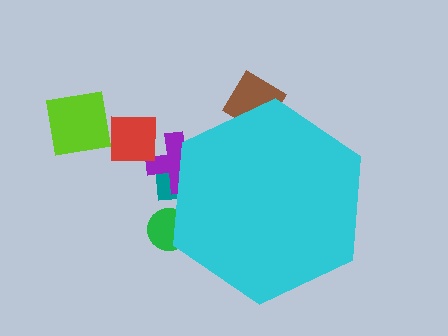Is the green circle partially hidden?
Yes, the green circle is partially hidden behind the cyan hexagon.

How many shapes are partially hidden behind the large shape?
4 shapes are partially hidden.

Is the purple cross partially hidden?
Yes, the purple cross is partially hidden behind the cyan hexagon.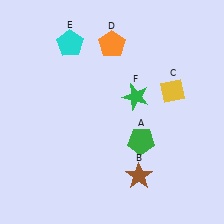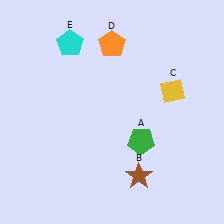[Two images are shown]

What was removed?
The green star (F) was removed in Image 2.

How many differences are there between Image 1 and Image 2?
There is 1 difference between the two images.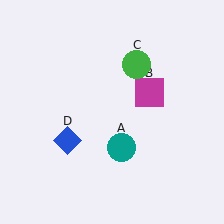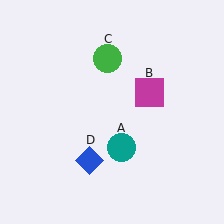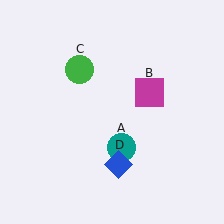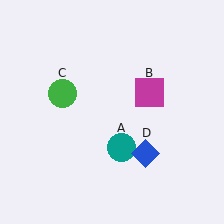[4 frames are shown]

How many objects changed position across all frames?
2 objects changed position: green circle (object C), blue diamond (object D).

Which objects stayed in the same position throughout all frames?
Teal circle (object A) and magenta square (object B) remained stationary.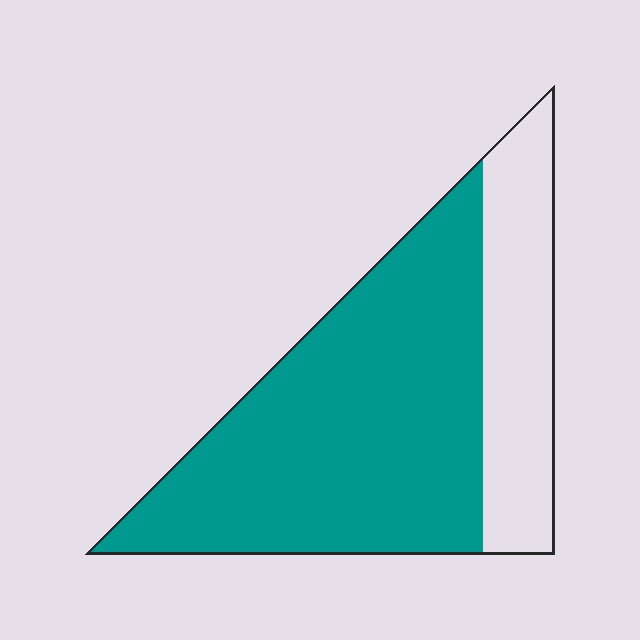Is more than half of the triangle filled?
Yes.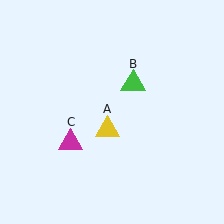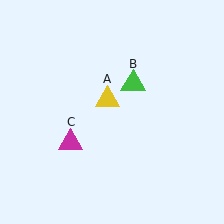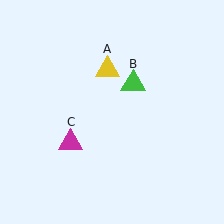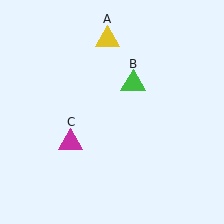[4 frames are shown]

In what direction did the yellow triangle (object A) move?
The yellow triangle (object A) moved up.